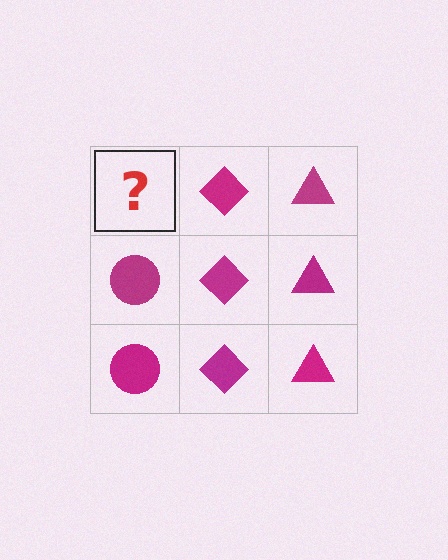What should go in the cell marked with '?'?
The missing cell should contain a magenta circle.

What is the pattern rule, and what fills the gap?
The rule is that each column has a consistent shape. The gap should be filled with a magenta circle.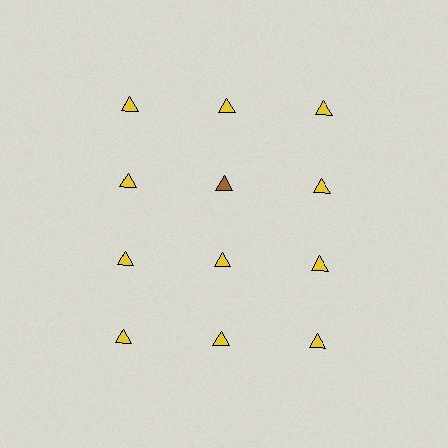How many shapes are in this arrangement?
There are 12 shapes arranged in a grid pattern.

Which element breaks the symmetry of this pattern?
The brown triangle in the second row, second from left column breaks the symmetry. All other shapes are yellow triangles.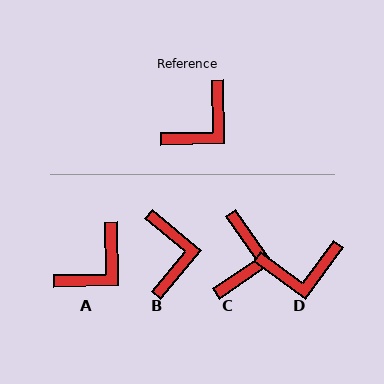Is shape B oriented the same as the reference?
No, it is off by about 49 degrees.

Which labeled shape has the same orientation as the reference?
A.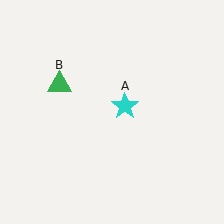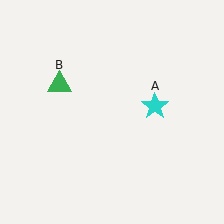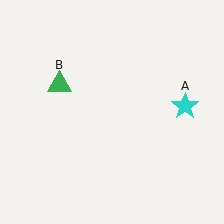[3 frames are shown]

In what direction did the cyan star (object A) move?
The cyan star (object A) moved right.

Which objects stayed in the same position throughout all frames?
Green triangle (object B) remained stationary.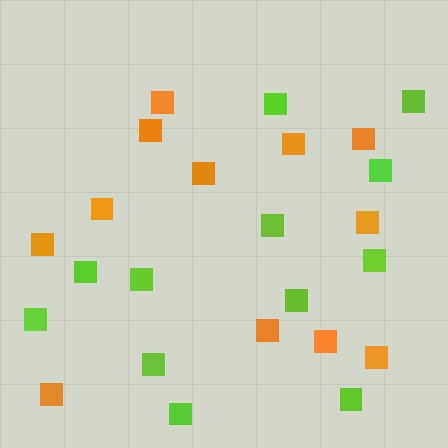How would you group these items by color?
There are 2 groups: one group of orange squares (12) and one group of lime squares (12).